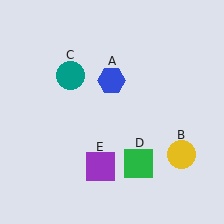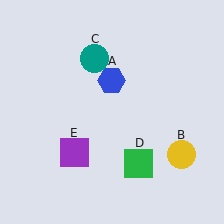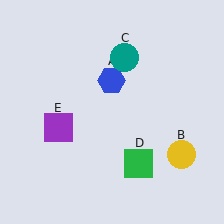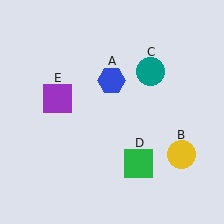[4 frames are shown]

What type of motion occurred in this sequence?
The teal circle (object C), purple square (object E) rotated clockwise around the center of the scene.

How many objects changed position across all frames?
2 objects changed position: teal circle (object C), purple square (object E).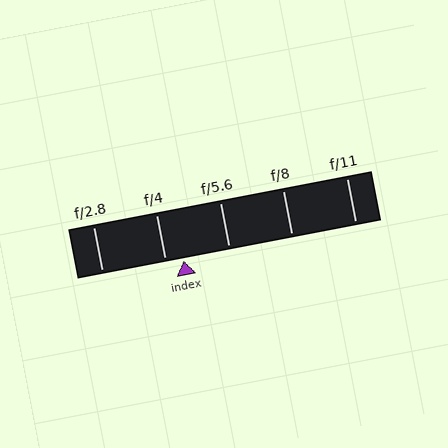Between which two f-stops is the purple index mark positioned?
The index mark is between f/4 and f/5.6.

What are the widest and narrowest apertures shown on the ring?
The widest aperture shown is f/2.8 and the narrowest is f/11.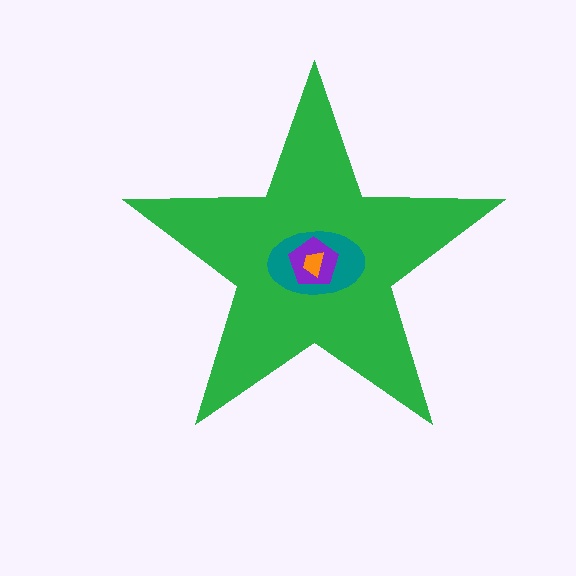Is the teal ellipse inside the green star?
Yes.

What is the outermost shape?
The green star.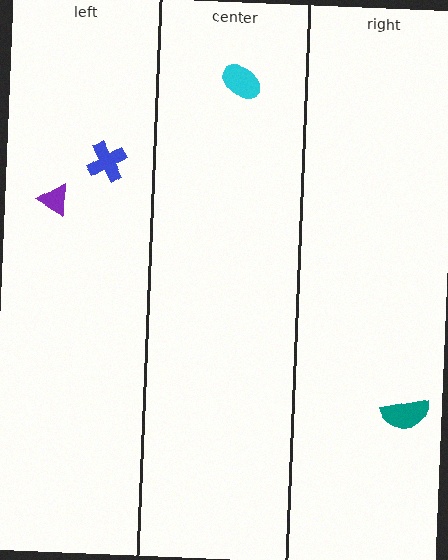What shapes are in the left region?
The purple triangle, the blue cross.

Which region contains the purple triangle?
The left region.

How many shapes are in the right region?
1.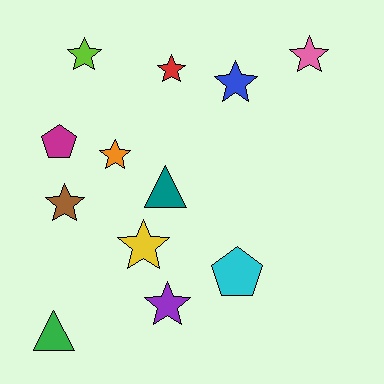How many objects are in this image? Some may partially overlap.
There are 12 objects.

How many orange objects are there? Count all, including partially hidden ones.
There is 1 orange object.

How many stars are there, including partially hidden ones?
There are 8 stars.